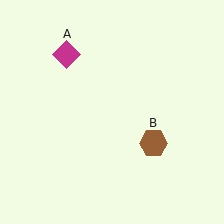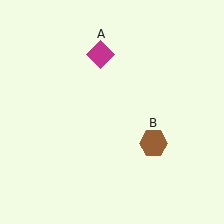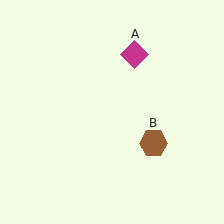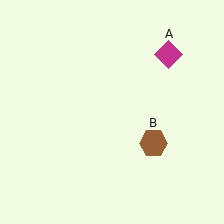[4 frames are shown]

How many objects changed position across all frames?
1 object changed position: magenta diamond (object A).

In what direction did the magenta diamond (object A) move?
The magenta diamond (object A) moved right.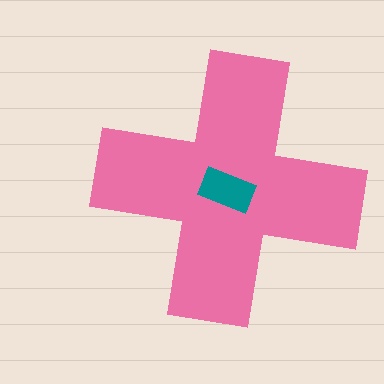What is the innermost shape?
The teal rectangle.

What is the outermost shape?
The pink cross.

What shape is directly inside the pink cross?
The teal rectangle.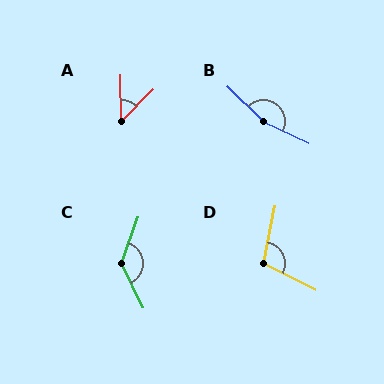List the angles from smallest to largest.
A (46°), D (105°), C (135°), B (161°).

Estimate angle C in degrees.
Approximately 135 degrees.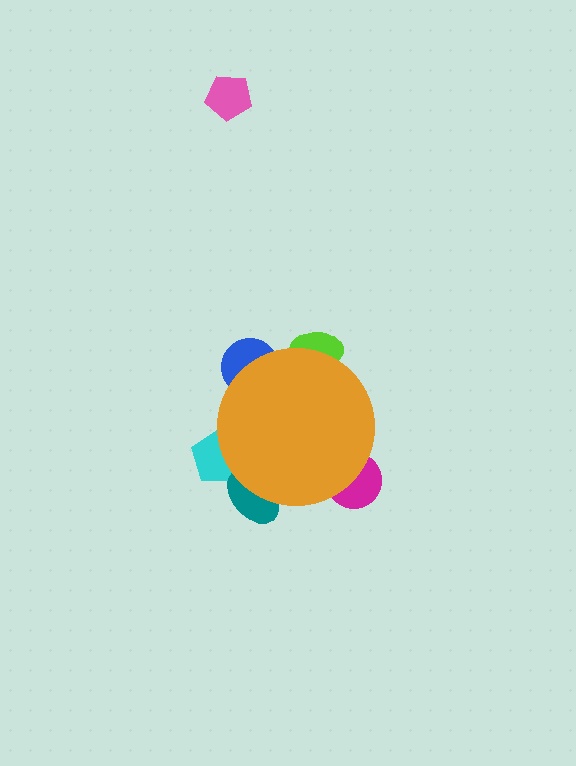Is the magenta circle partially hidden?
Yes, the magenta circle is partially hidden behind the orange circle.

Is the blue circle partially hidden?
Yes, the blue circle is partially hidden behind the orange circle.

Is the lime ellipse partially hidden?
Yes, the lime ellipse is partially hidden behind the orange circle.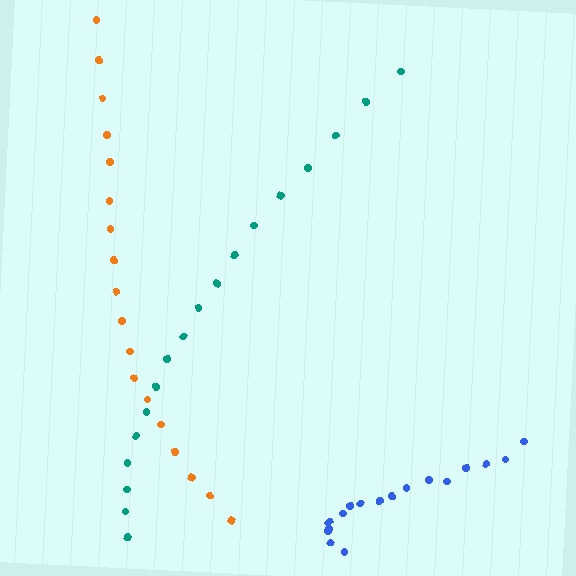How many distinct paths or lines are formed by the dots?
There are 3 distinct paths.